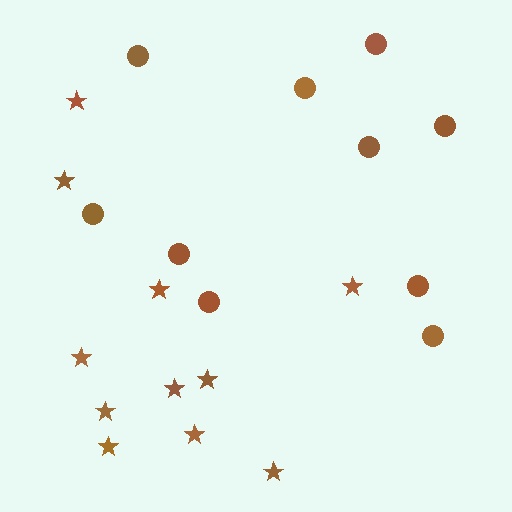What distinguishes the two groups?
There are 2 groups: one group of circles (10) and one group of stars (11).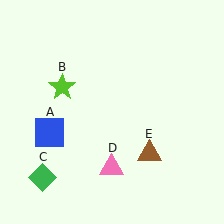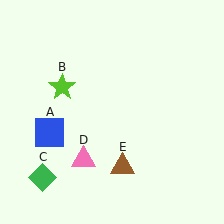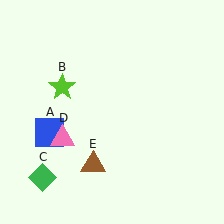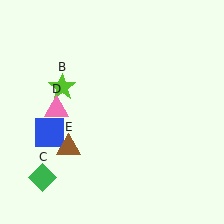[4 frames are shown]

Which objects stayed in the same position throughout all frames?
Blue square (object A) and lime star (object B) and green diamond (object C) remained stationary.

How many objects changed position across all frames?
2 objects changed position: pink triangle (object D), brown triangle (object E).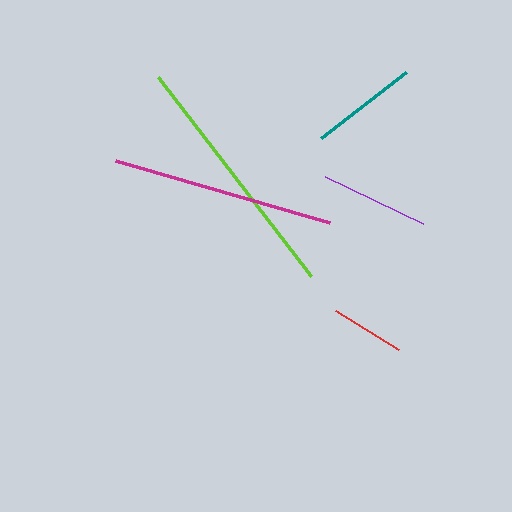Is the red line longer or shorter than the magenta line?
The magenta line is longer than the red line.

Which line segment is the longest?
The lime line is the longest at approximately 251 pixels.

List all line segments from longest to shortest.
From longest to shortest: lime, magenta, purple, teal, red.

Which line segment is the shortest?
The red line is the shortest at approximately 74 pixels.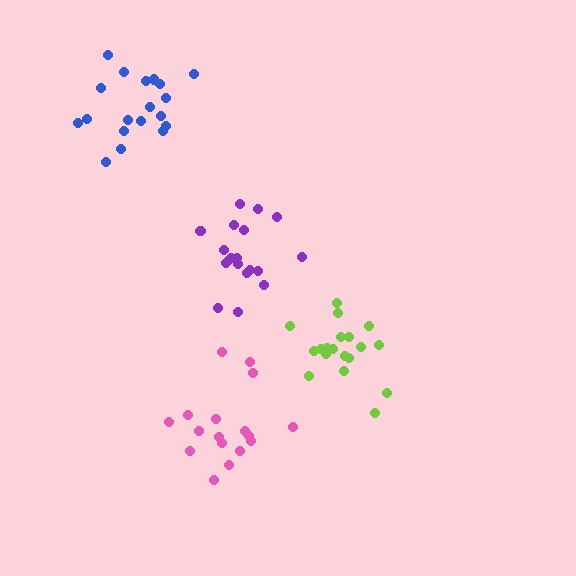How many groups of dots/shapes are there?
There are 4 groups.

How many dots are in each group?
Group 1: 19 dots, Group 2: 17 dots, Group 3: 19 dots, Group 4: 19 dots (74 total).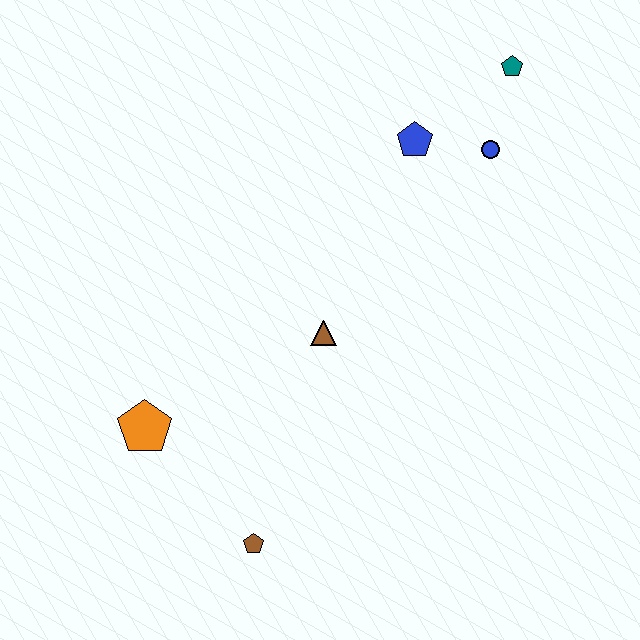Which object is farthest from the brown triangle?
The teal pentagon is farthest from the brown triangle.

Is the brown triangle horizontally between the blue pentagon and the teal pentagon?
No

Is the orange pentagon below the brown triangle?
Yes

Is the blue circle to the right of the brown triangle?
Yes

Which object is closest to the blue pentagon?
The blue circle is closest to the blue pentagon.